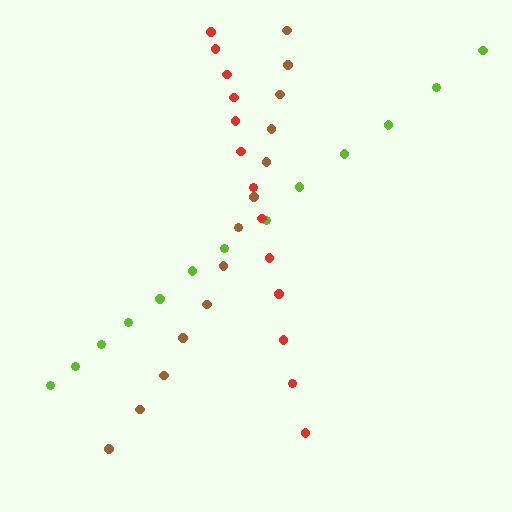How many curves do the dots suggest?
There are 3 distinct paths.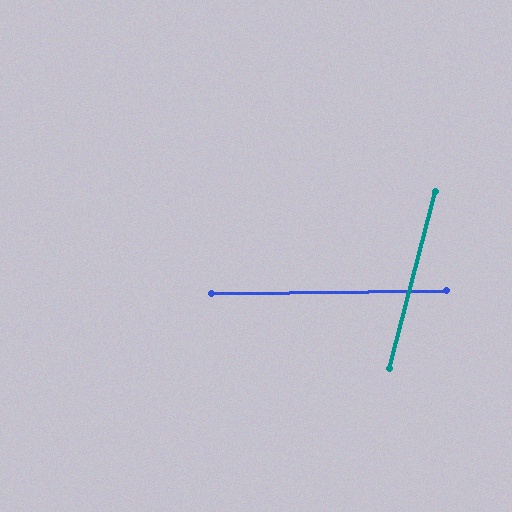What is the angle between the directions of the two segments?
Approximately 75 degrees.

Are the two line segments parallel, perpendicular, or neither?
Neither parallel nor perpendicular — they differ by about 75°.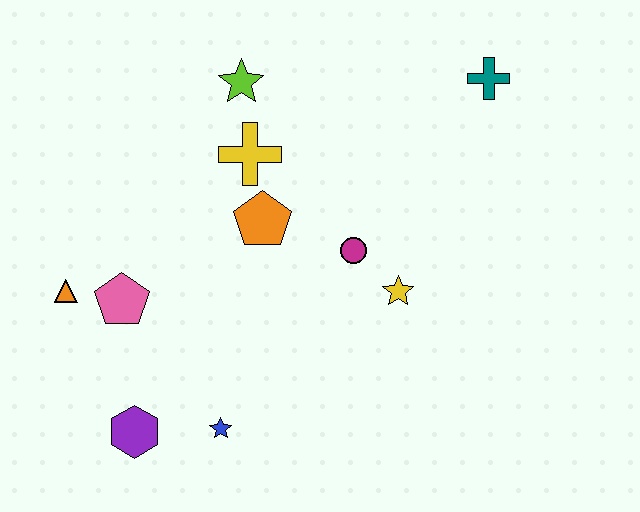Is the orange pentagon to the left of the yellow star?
Yes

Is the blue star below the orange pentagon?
Yes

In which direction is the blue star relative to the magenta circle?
The blue star is below the magenta circle.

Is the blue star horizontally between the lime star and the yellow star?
No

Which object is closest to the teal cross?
The magenta circle is closest to the teal cross.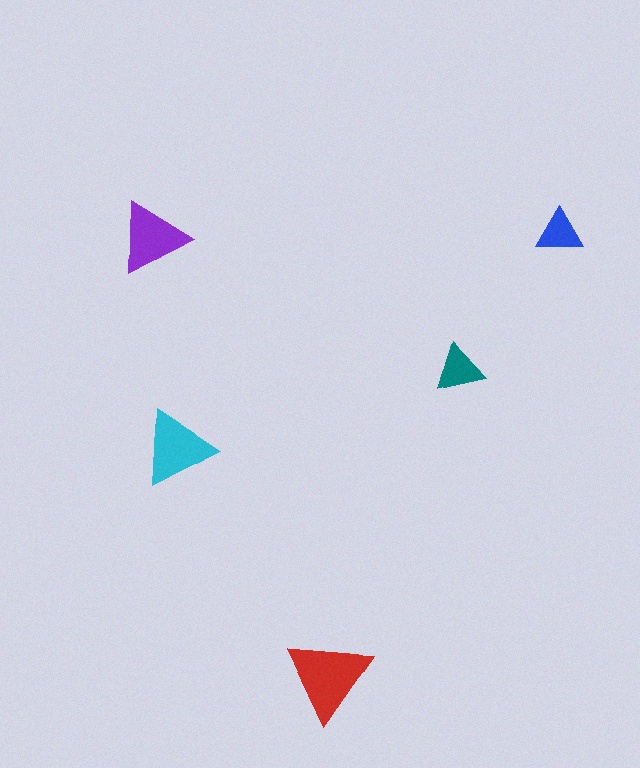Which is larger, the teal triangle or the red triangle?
The red one.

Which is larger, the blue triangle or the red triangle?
The red one.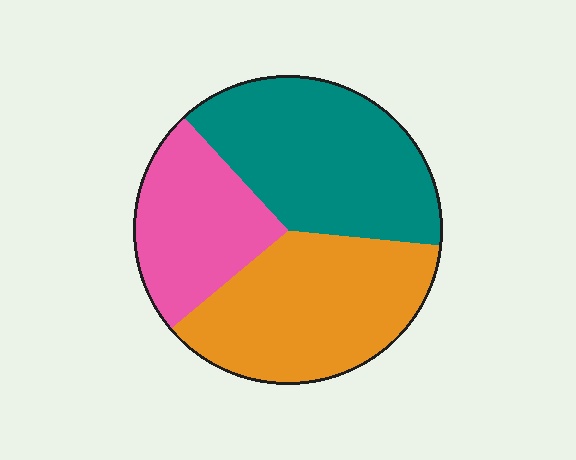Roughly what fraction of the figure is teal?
Teal takes up between a quarter and a half of the figure.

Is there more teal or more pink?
Teal.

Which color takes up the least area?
Pink, at roughly 25%.